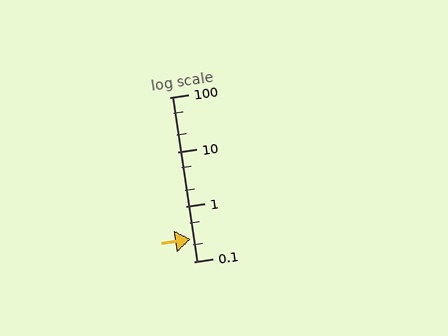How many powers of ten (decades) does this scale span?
The scale spans 3 decades, from 0.1 to 100.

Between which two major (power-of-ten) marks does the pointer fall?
The pointer is between 0.1 and 1.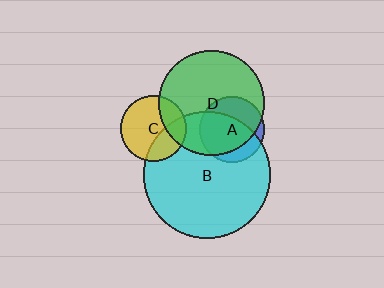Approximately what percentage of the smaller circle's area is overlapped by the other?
Approximately 30%.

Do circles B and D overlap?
Yes.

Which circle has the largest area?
Circle B (cyan).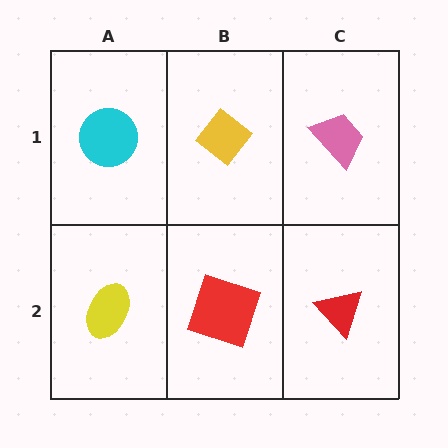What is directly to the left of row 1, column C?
A yellow diamond.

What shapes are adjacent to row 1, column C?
A red triangle (row 2, column C), a yellow diamond (row 1, column B).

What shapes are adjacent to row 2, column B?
A yellow diamond (row 1, column B), a yellow ellipse (row 2, column A), a red triangle (row 2, column C).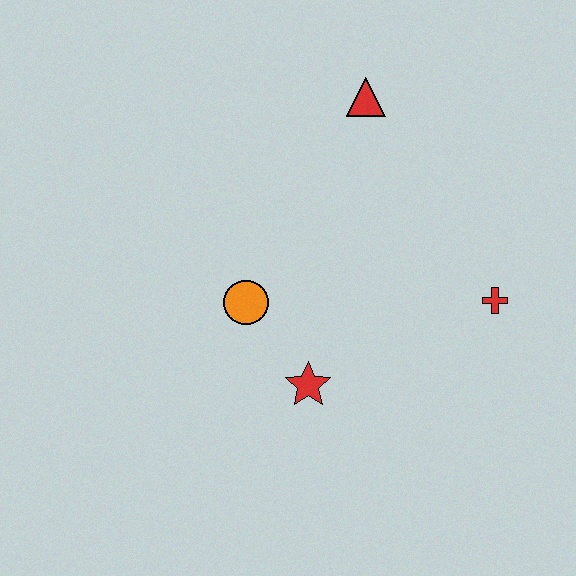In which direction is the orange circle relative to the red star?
The orange circle is above the red star.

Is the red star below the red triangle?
Yes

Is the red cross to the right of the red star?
Yes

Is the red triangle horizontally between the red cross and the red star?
Yes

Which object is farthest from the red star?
The red triangle is farthest from the red star.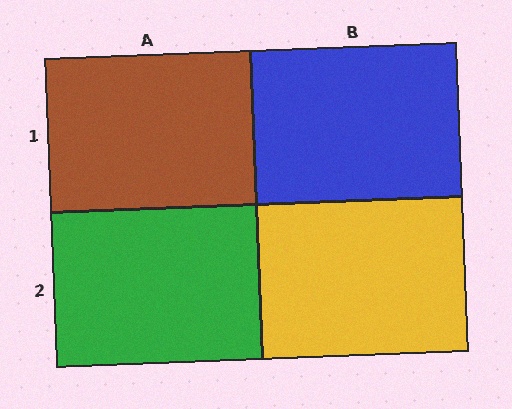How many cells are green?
1 cell is green.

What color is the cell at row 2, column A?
Green.